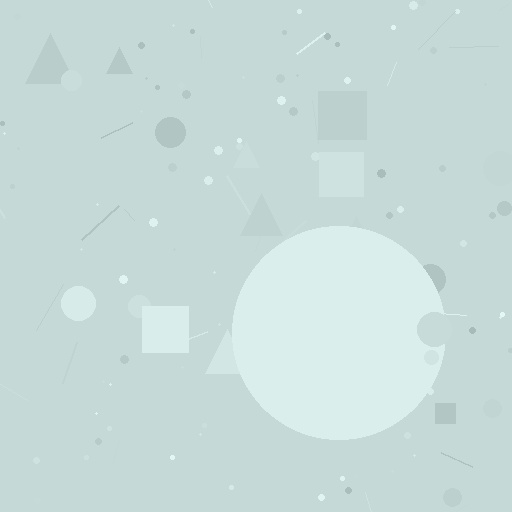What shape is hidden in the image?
A circle is hidden in the image.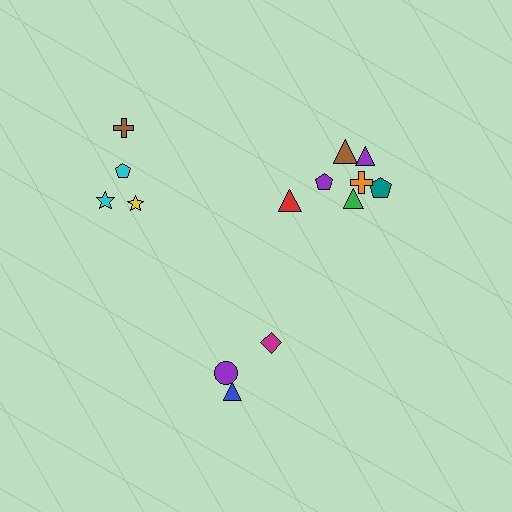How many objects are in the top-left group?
There are 4 objects.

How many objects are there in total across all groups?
There are 14 objects.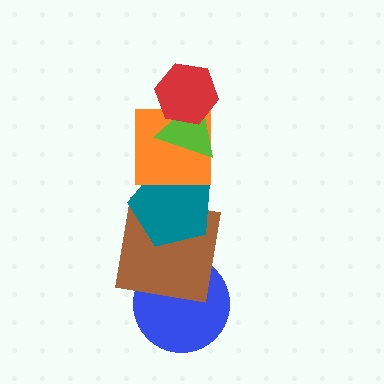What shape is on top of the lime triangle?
The red hexagon is on top of the lime triangle.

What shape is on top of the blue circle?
The brown square is on top of the blue circle.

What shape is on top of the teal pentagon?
The orange square is on top of the teal pentagon.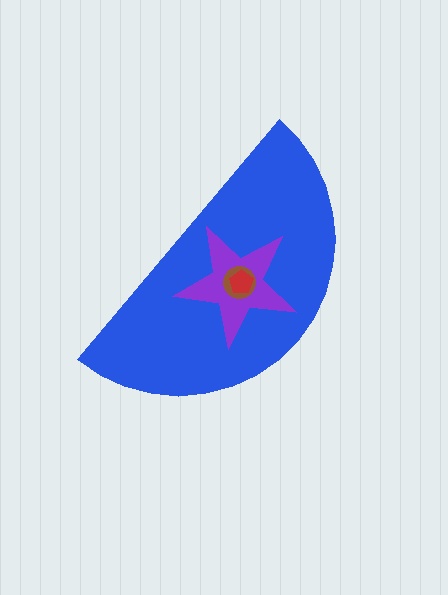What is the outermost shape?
The blue semicircle.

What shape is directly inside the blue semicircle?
The purple star.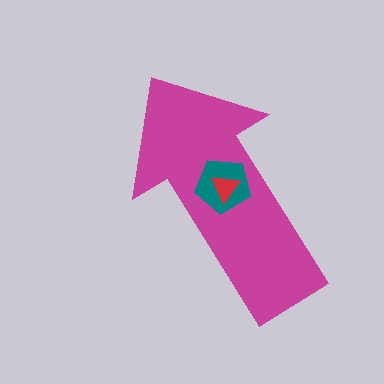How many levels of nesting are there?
3.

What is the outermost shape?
The magenta arrow.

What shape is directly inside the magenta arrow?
The teal pentagon.